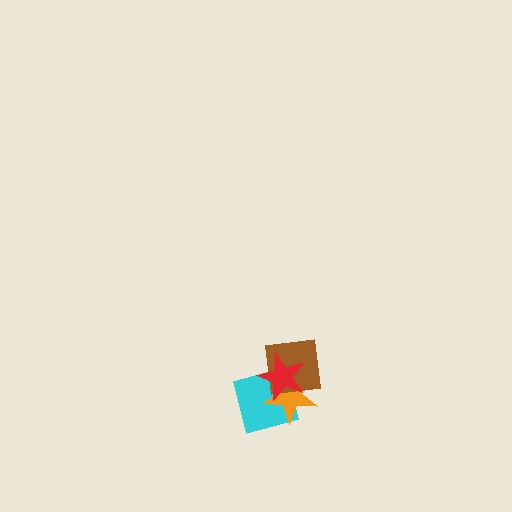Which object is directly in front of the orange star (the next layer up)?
The brown square is directly in front of the orange star.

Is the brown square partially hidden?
Yes, it is partially covered by another shape.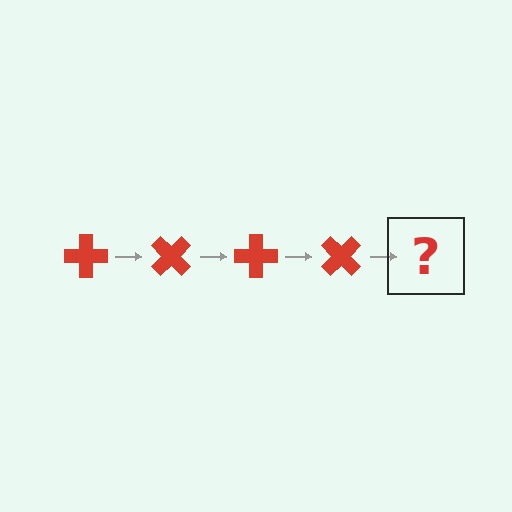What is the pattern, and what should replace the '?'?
The pattern is that the cross rotates 45 degrees each step. The '?' should be a red cross rotated 180 degrees.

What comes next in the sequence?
The next element should be a red cross rotated 180 degrees.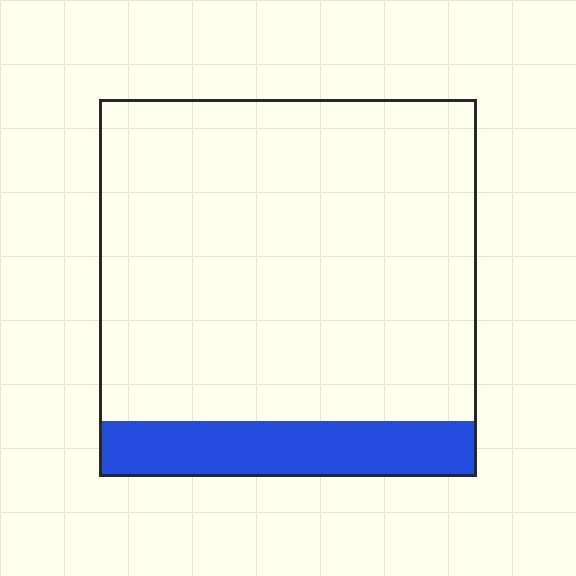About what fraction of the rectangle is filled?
About one sixth (1/6).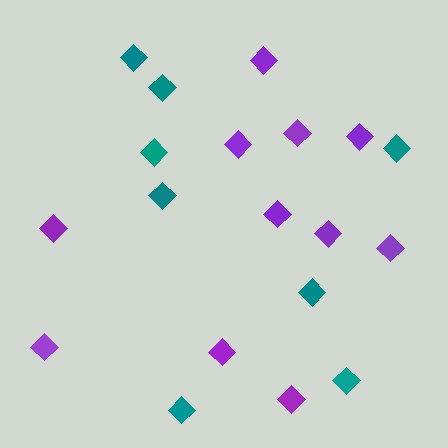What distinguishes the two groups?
There are 2 groups: one group of purple diamonds (11) and one group of teal diamonds (8).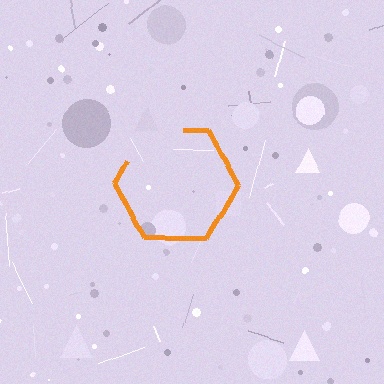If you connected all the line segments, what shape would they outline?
They would outline a hexagon.